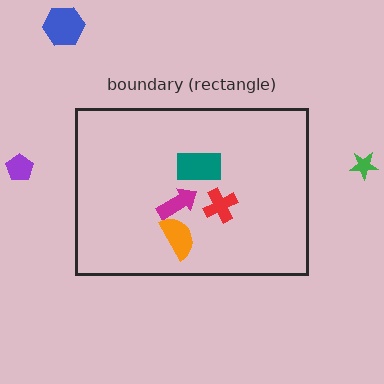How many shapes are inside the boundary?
4 inside, 3 outside.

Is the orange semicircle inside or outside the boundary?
Inside.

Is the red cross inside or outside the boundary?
Inside.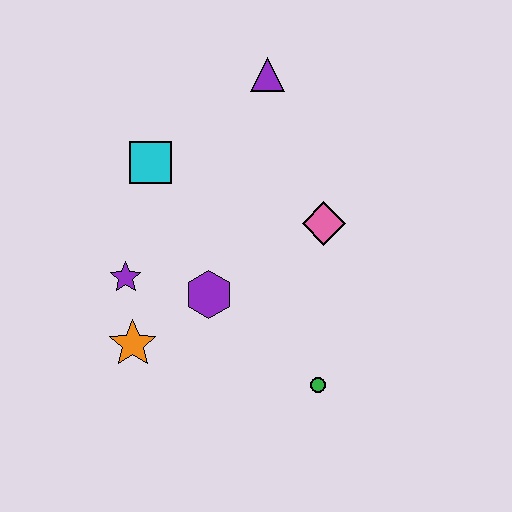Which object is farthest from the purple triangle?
The green circle is farthest from the purple triangle.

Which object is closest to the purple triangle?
The cyan square is closest to the purple triangle.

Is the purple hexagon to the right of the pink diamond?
No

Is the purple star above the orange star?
Yes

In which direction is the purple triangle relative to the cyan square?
The purple triangle is to the right of the cyan square.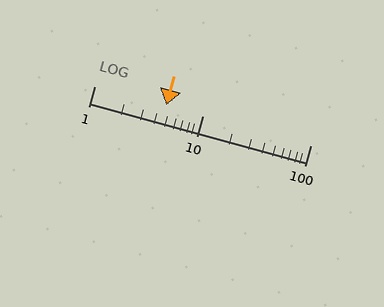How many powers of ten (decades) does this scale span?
The scale spans 2 decades, from 1 to 100.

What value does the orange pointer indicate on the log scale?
The pointer indicates approximately 4.6.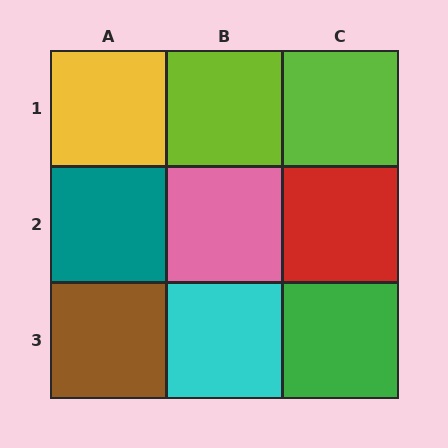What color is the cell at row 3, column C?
Green.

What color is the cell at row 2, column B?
Pink.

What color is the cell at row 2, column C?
Red.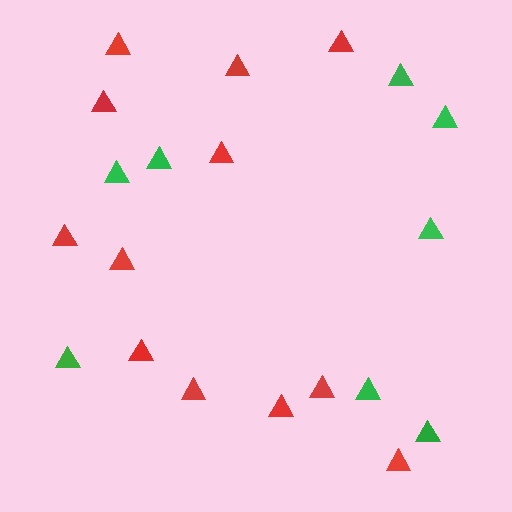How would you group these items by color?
There are 2 groups: one group of red triangles (12) and one group of green triangles (8).